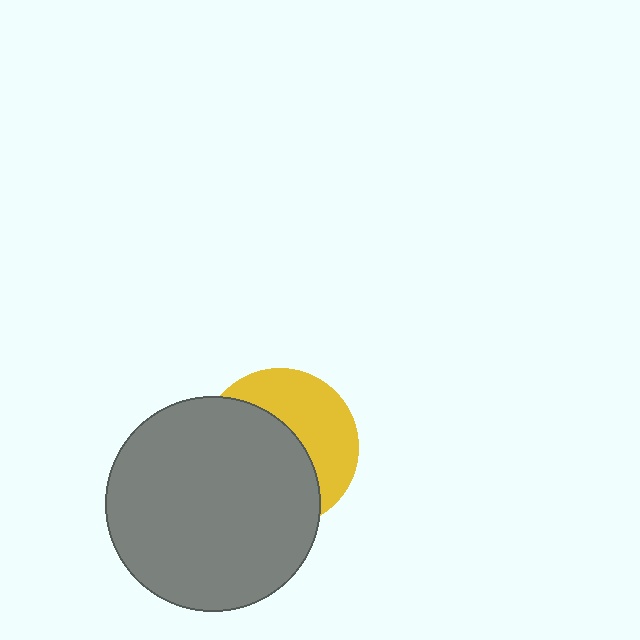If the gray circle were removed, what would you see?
You would see the complete yellow circle.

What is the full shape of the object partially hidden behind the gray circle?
The partially hidden object is a yellow circle.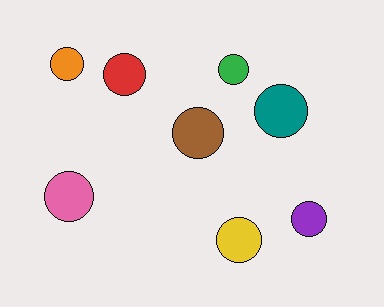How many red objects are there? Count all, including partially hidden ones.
There is 1 red object.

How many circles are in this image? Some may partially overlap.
There are 8 circles.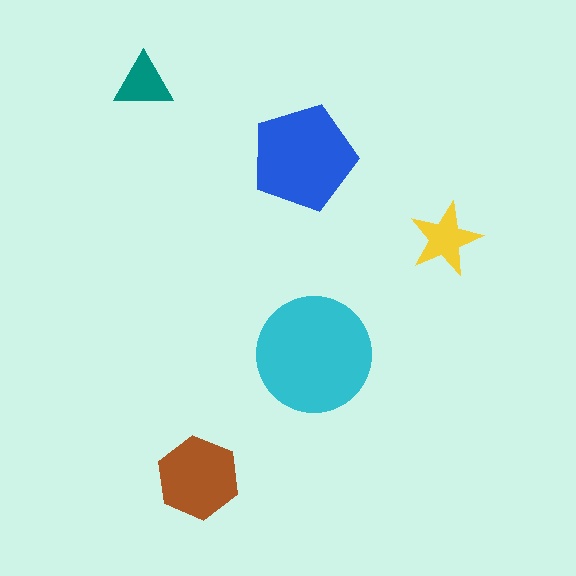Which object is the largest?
The cyan circle.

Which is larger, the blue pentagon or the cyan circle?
The cyan circle.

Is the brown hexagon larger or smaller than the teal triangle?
Larger.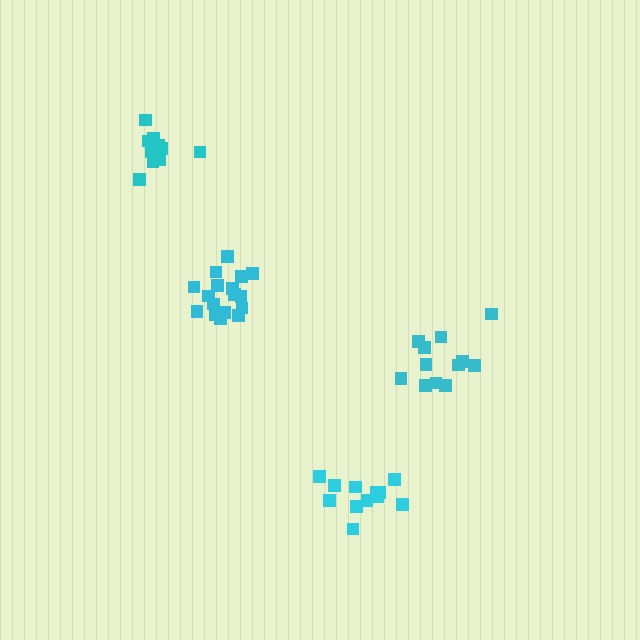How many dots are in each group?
Group 1: 12 dots, Group 2: 12 dots, Group 3: 17 dots, Group 4: 12 dots (53 total).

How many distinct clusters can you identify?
There are 4 distinct clusters.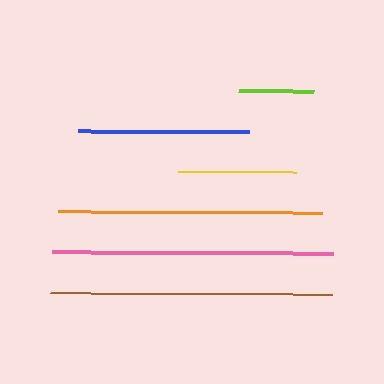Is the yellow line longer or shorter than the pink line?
The pink line is longer than the yellow line.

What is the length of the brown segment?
The brown segment is approximately 282 pixels long.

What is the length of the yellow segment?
The yellow segment is approximately 118 pixels long.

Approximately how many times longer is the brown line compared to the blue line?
The brown line is approximately 1.7 times the length of the blue line.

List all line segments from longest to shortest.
From longest to shortest: brown, pink, orange, blue, yellow, lime.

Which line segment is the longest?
The brown line is the longest at approximately 282 pixels.